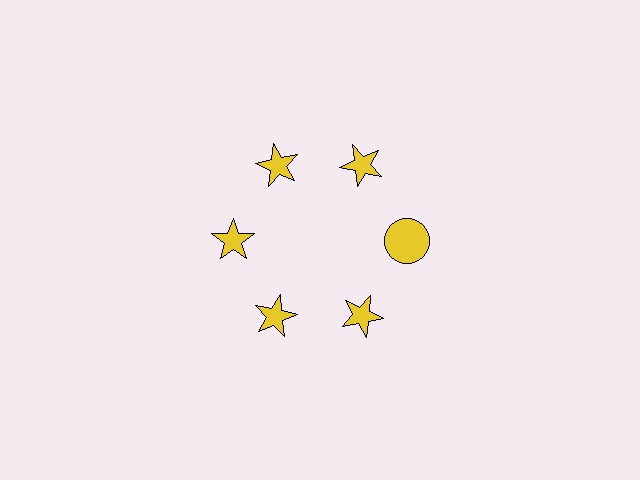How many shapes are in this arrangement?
There are 6 shapes arranged in a ring pattern.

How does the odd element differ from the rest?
It has a different shape: circle instead of star.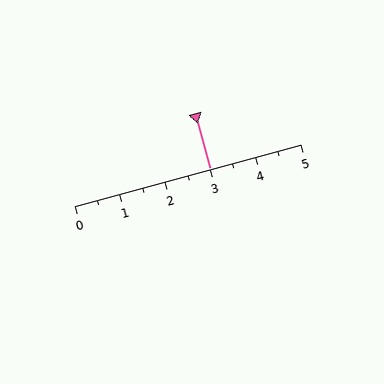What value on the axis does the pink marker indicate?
The marker indicates approximately 3.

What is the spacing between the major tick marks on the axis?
The major ticks are spaced 1 apart.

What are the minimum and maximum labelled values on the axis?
The axis runs from 0 to 5.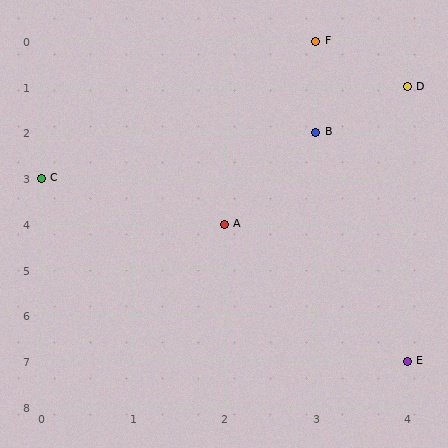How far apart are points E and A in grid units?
Points E and A are 2 columns and 3 rows apart (about 3.6 grid units diagonally).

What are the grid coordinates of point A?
Point A is at grid coordinates (2, 4).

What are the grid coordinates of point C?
Point C is at grid coordinates (0, 3).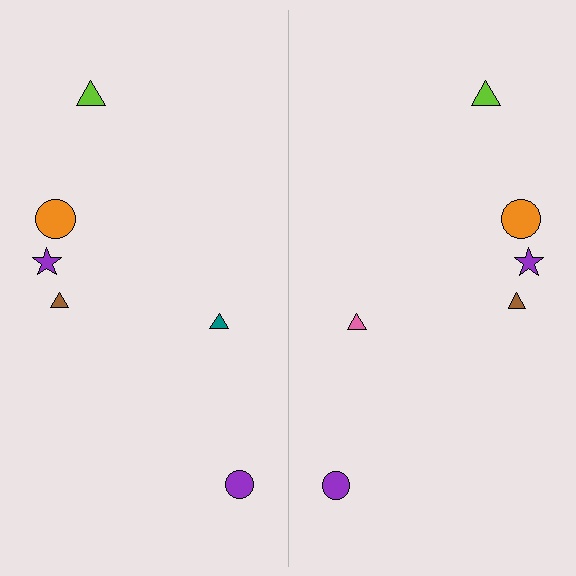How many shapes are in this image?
There are 12 shapes in this image.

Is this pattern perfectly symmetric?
No, the pattern is not perfectly symmetric. The pink triangle on the right side breaks the symmetry — its mirror counterpart is teal.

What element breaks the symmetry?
The pink triangle on the right side breaks the symmetry — its mirror counterpart is teal.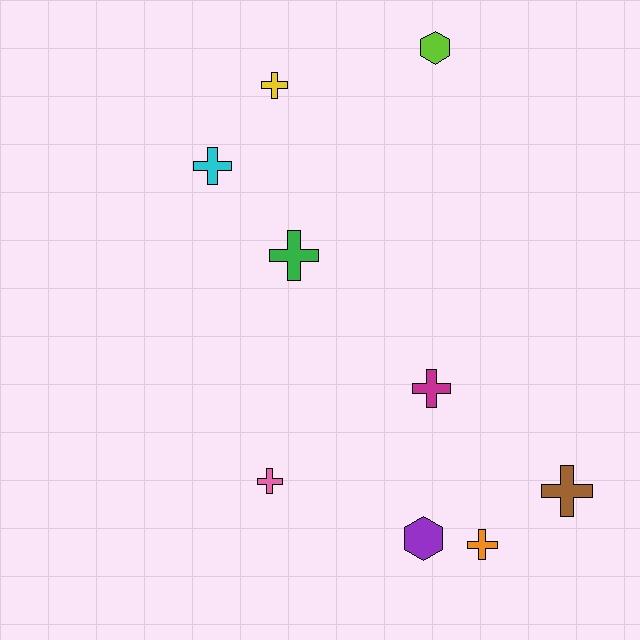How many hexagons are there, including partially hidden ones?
There are 2 hexagons.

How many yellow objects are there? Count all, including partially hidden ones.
There is 1 yellow object.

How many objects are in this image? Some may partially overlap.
There are 9 objects.